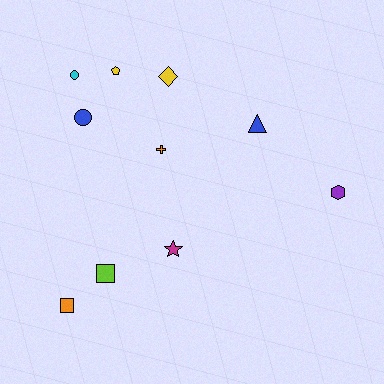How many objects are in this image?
There are 10 objects.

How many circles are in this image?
There are 2 circles.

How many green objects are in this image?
There are no green objects.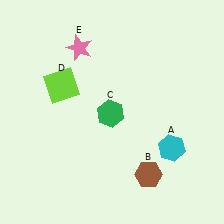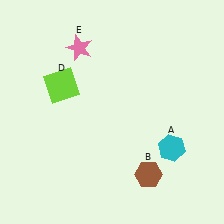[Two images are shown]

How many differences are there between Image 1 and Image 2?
There is 1 difference between the two images.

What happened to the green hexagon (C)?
The green hexagon (C) was removed in Image 2. It was in the bottom-left area of Image 1.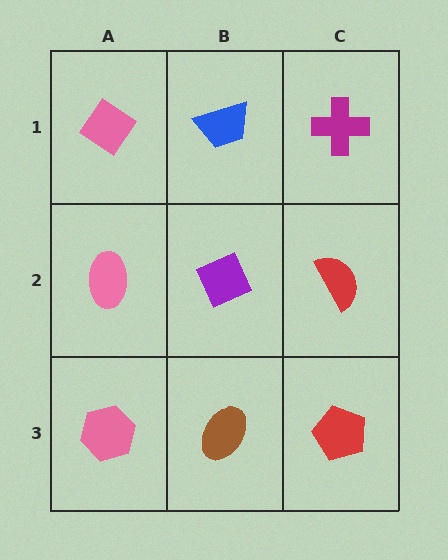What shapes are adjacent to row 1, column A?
A pink ellipse (row 2, column A), a blue trapezoid (row 1, column B).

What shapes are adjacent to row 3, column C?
A red semicircle (row 2, column C), a brown ellipse (row 3, column B).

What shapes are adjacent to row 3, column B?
A purple diamond (row 2, column B), a pink hexagon (row 3, column A), a red pentagon (row 3, column C).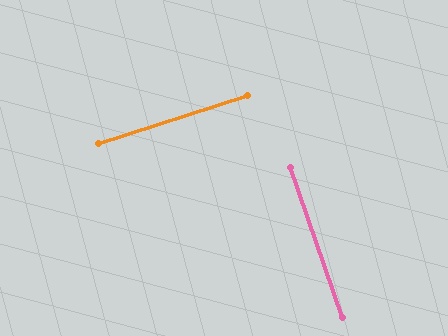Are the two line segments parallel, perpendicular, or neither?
Perpendicular — they meet at approximately 88°.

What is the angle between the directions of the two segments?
Approximately 88 degrees.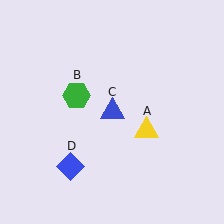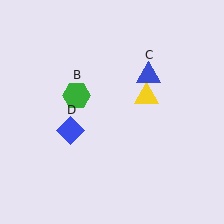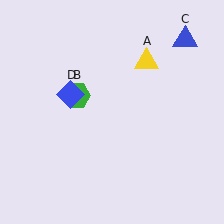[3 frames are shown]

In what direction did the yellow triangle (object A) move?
The yellow triangle (object A) moved up.